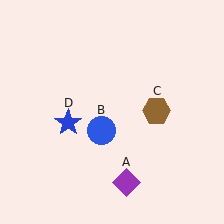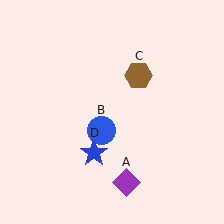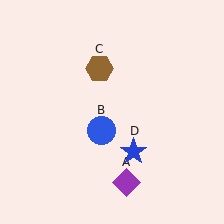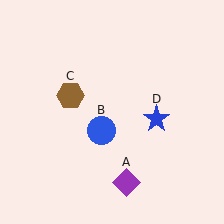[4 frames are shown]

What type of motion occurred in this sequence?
The brown hexagon (object C), blue star (object D) rotated counterclockwise around the center of the scene.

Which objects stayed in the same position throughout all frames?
Purple diamond (object A) and blue circle (object B) remained stationary.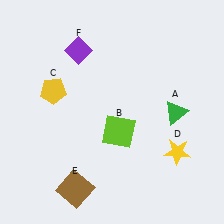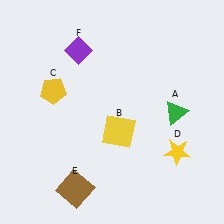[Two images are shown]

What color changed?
The square (B) changed from lime in Image 1 to yellow in Image 2.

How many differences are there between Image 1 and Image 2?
There is 1 difference between the two images.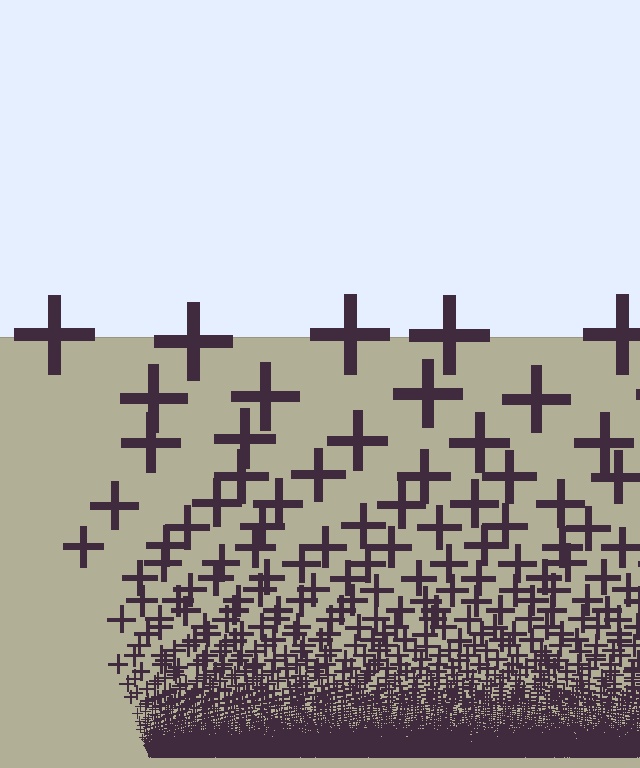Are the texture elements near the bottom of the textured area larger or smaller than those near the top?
Smaller. The gradient is inverted — elements near the bottom are smaller and denser.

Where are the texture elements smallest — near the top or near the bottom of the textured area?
Near the bottom.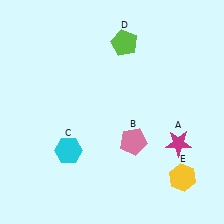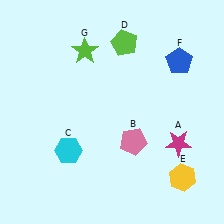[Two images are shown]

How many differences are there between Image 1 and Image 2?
There are 2 differences between the two images.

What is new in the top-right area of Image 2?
A blue pentagon (F) was added in the top-right area of Image 2.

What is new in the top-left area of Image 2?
A lime star (G) was added in the top-left area of Image 2.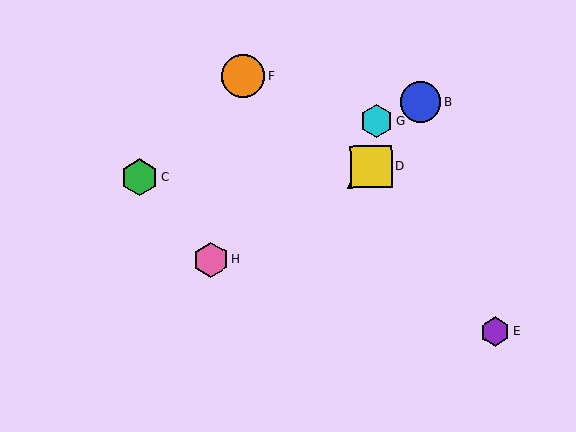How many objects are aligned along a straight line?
3 objects (A, D, H) are aligned along a straight line.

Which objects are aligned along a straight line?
Objects A, D, H are aligned along a straight line.